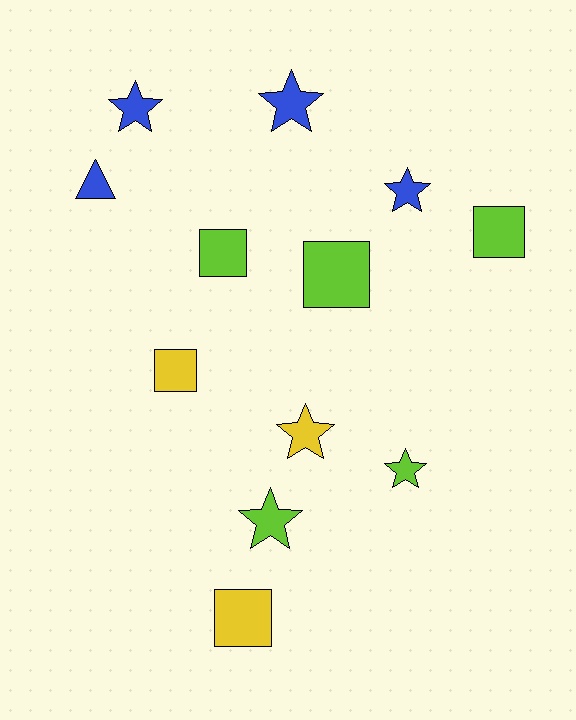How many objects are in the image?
There are 12 objects.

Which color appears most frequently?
Lime, with 5 objects.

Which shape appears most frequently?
Star, with 6 objects.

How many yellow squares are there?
There are 2 yellow squares.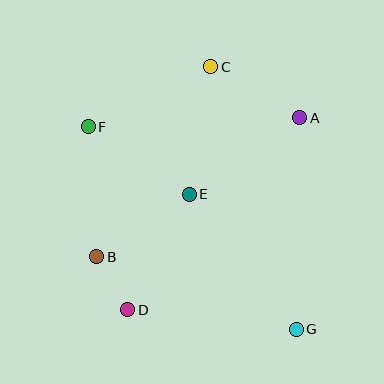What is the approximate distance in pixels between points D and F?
The distance between D and F is approximately 187 pixels.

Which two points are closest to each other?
Points B and D are closest to each other.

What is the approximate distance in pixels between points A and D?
The distance between A and D is approximately 258 pixels.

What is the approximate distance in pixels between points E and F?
The distance between E and F is approximately 121 pixels.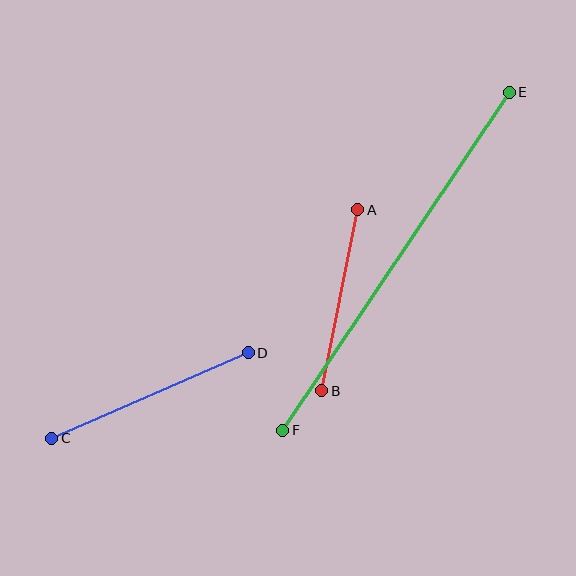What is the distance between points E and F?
The distance is approximately 407 pixels.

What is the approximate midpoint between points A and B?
The midpoint is at approximately (340, 300) pixels.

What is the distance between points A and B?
The distance is approximately 184 pixels.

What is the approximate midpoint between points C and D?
The midpoint is at approximately (150, 395) pixels.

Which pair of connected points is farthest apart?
Points E and F are farthest apart.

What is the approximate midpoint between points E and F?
The midpoint is at approximately (396, 261) pixels.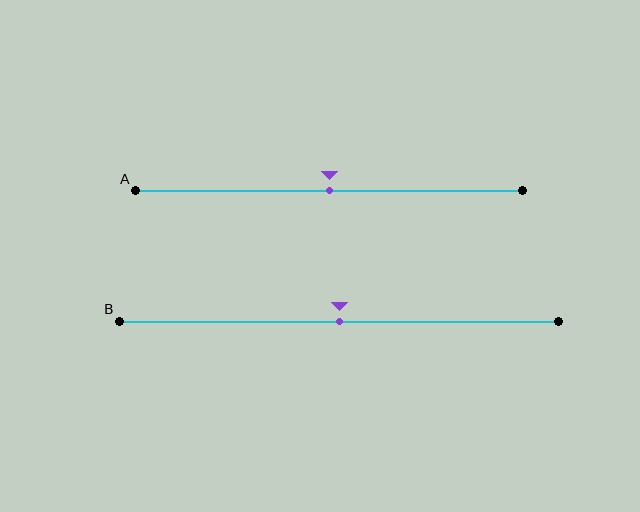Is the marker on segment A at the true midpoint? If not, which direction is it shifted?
Yes, the marker on segment A is at the true midpoint.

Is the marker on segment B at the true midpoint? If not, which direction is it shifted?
Yes, the marker on segment B is at the true midpoint.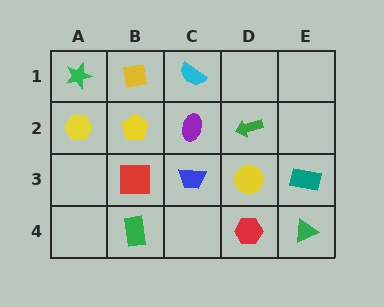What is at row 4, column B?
A green rectangle.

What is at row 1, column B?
A yellow square.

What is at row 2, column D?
A green arrow.